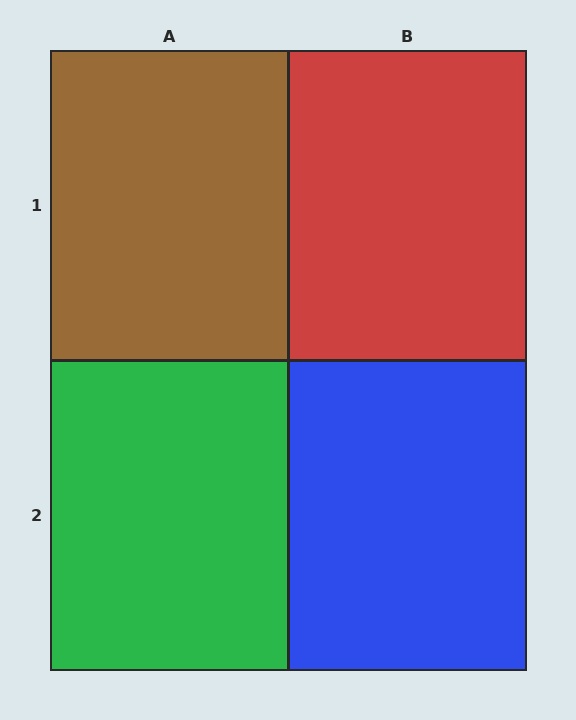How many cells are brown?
1 cell is brown.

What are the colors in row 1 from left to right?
Brown, red.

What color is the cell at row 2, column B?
Blue.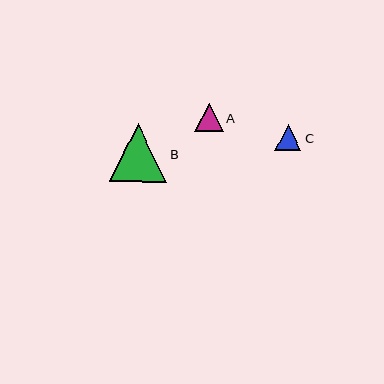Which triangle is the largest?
Triangle B is the largest with a size of approximately 58 pixels.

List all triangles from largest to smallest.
From largest to smallest: B, A, C.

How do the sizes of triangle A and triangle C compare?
Triangle A and triangle C are approximately the same size.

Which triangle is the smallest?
Triangle C is the smallest with a size of approximately 26 pixels.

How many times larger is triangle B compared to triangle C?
Triangle B is approximately 2.2 times the size of triangle C.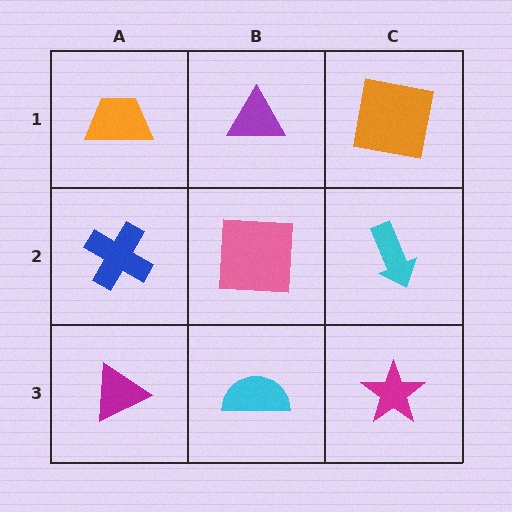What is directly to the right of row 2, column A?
A pink square.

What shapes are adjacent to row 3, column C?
A cyan arrow (row 2, column C), a cyan semicircle (row 3, column B).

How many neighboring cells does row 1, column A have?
2.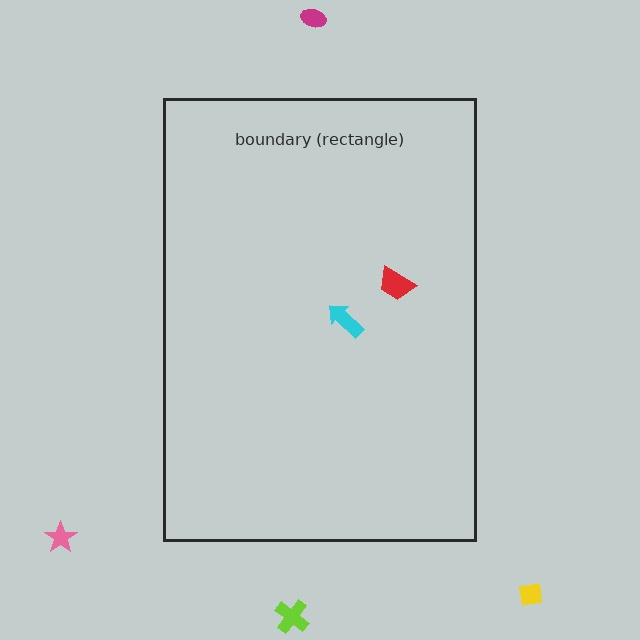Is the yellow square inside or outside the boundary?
Outside.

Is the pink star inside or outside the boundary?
Outside.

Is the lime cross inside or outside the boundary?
Outside.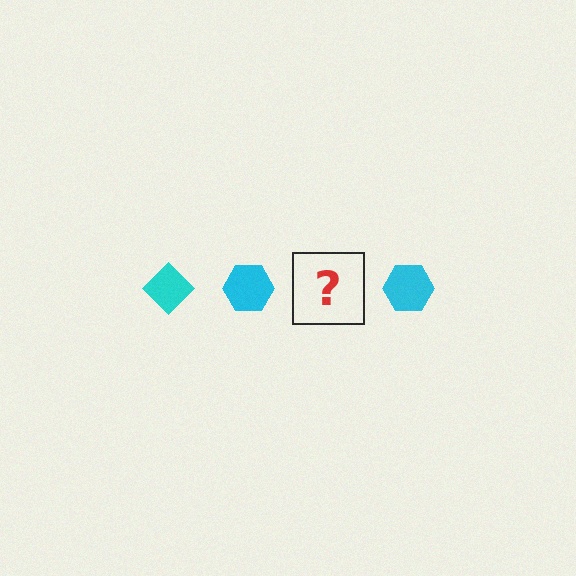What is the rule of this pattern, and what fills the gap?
The rule is that the pattern cycles through diamond, hexagon shapes in cyan. The gap should be filled with a cyan diamond.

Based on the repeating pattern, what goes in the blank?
The blank should be a cyan diamond.